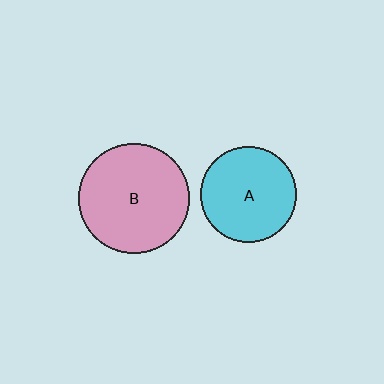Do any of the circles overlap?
No, none of the circles overlap.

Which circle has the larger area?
Circle B (pink).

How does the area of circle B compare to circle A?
Approximately 1.3 times.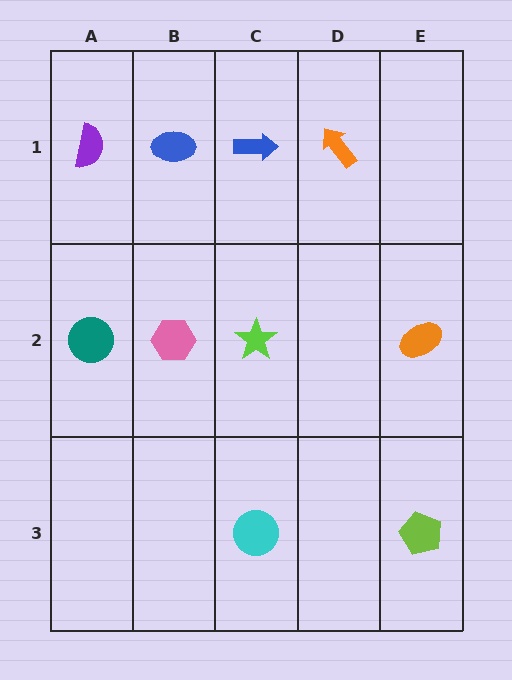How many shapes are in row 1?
4 shapes.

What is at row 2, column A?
A teal circle.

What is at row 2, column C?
A lime star.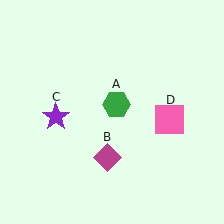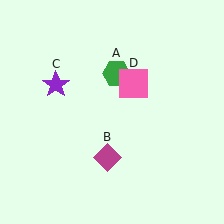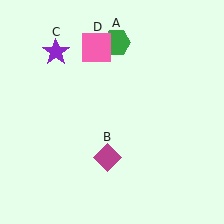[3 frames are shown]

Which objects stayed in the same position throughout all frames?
Magenta diamond (object B) remained stationary.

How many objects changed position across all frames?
3 objects changed position: green hexagon (object A), purple star (object C), pink square (object D).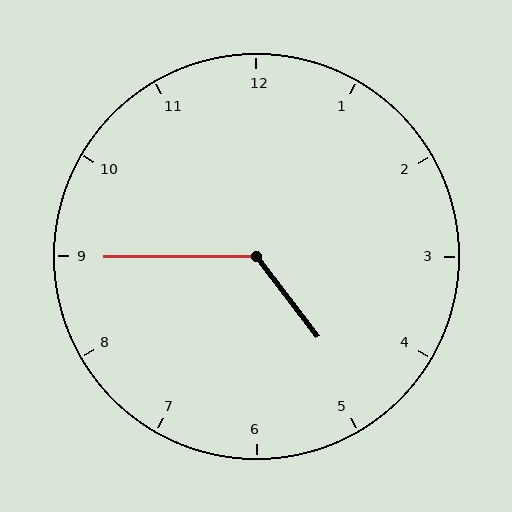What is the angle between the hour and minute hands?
Approximately 128 degrees.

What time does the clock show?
4:45.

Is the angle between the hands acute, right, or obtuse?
It is obtuse.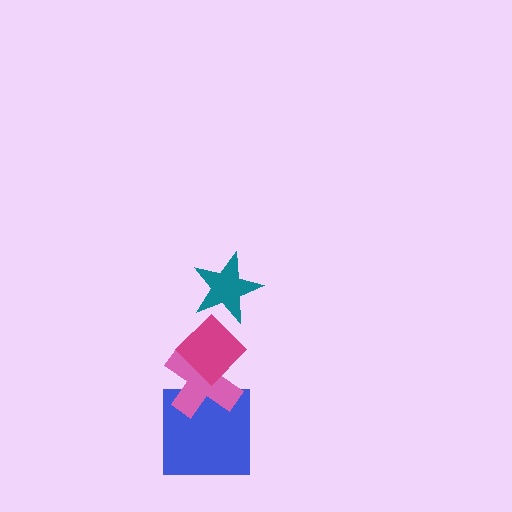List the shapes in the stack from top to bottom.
From top to bottom: the teal star, the magenta diamond, the pink cross, the blue square.